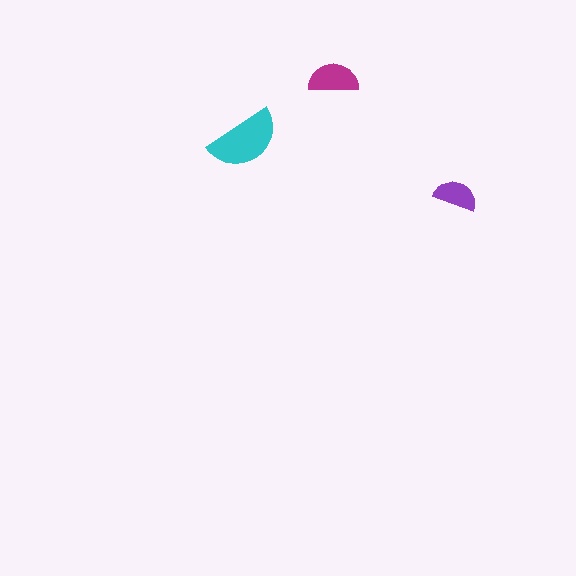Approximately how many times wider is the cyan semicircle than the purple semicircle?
About 1.5 times wider.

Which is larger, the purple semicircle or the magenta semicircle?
The magenta one.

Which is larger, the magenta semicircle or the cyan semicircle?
The cyan one.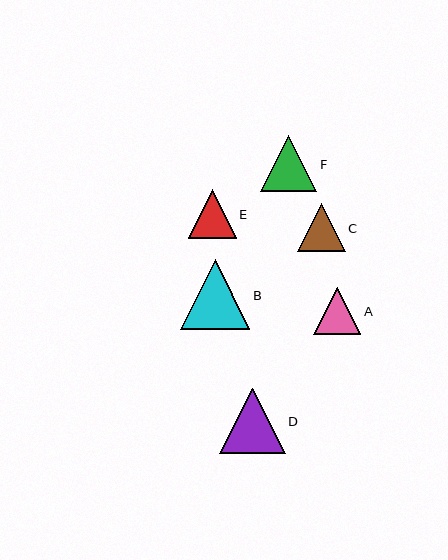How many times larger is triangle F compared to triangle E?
Triangle F is approximately 1.2 times the size of triangle E.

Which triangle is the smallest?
Triangle A is the smallest with a size of approximately 47 pixels.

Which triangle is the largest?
Triangle B is the largest with a size of approximately 69 pixels.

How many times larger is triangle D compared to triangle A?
Triangle D is approximately 1.4 times the size of triangle A.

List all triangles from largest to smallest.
From largest to smallest: B, D, F, C, E, A.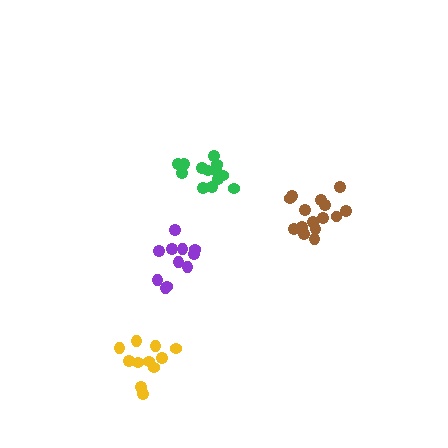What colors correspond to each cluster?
The clusters are colored: yellow, purple, brown, green.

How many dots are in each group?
Group 1: 11 dots, Group 2: 11 dots, Group 3: 15 dots, Group 4: 13 dots (50 total).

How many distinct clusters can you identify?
There are 4 distinct clusters.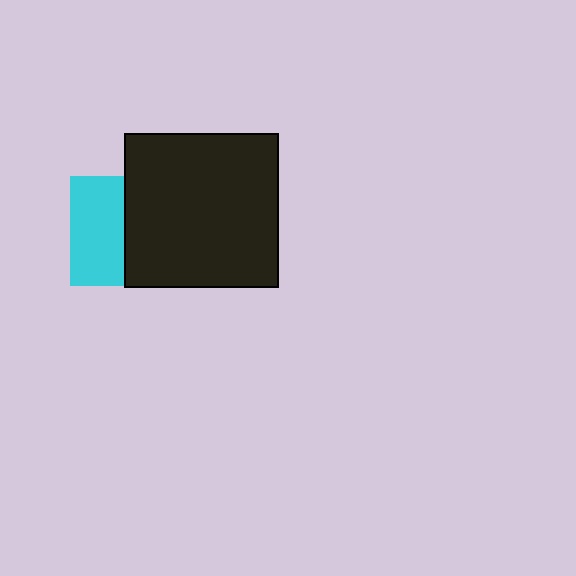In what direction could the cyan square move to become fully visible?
The cyan square could move left. That would shift it out from behind the black square entirely.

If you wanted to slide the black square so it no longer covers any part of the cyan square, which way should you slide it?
Slide it right — that is the most direct way to separate the two shapes.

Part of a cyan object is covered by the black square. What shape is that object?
It is a square.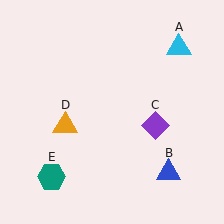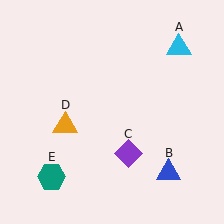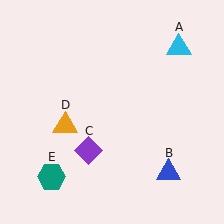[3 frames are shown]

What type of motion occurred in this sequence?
The purple diamond (object C) rotated clockwise around the center of the scene.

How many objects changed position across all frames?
1 object changed position: purple diamond (object C).